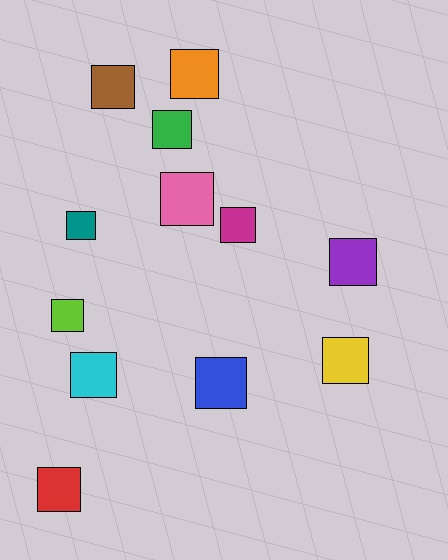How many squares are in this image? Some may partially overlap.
There are 12 squares.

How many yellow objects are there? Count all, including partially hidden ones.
There is 1 yellow object.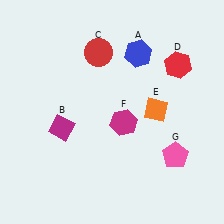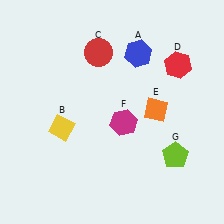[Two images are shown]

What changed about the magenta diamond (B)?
In Image 1, B is magenta. In Image 2, it changed to yellow.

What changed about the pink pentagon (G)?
In Image 1, G is pink. In Image 2, it changed to lime.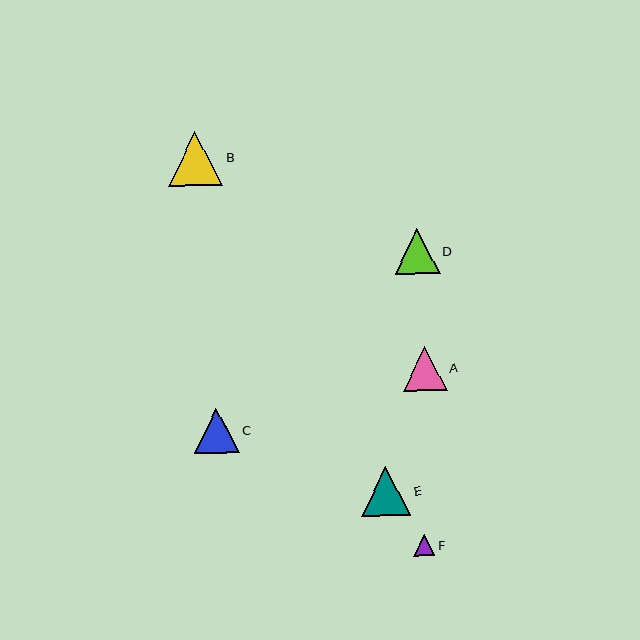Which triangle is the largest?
Triangle B is the largest with a size of approximately 54 pixels.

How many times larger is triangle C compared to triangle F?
Triangle C is approximately 2.1 times the size of triangle F.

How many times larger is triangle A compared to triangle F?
Triangle A is approximately 2.1 times the size of triangle F.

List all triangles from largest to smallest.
From largest to smallest: B, E, D, C, A, F.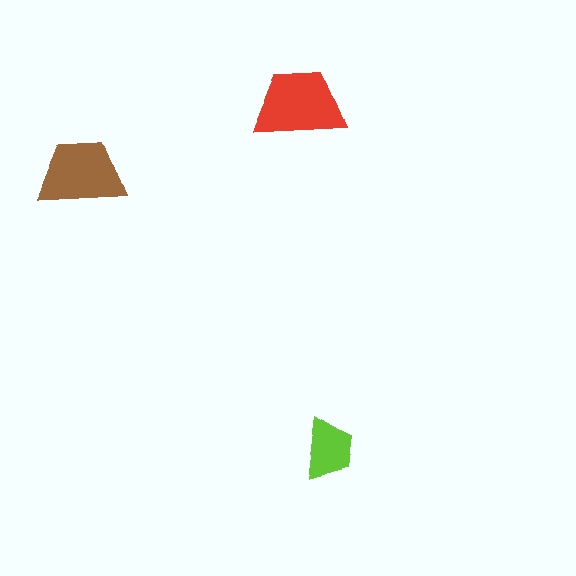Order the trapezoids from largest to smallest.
the red one, the brown one, the lime one.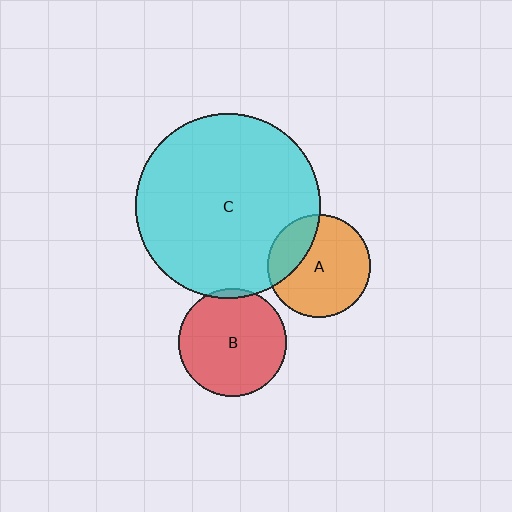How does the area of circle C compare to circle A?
Approximately 3.2 times.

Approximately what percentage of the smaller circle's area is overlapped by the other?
Approximately 5%.